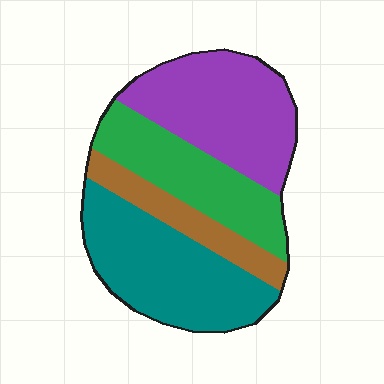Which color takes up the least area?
Brown, at roughly 15%.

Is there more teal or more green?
Teal.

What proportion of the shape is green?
Green takes up between a sixth and a third of the shape.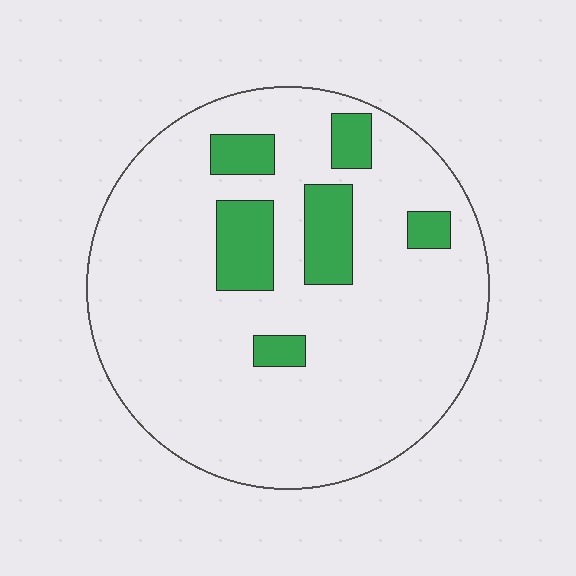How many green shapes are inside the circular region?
6.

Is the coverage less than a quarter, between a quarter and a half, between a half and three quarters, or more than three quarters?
Less than a quarter.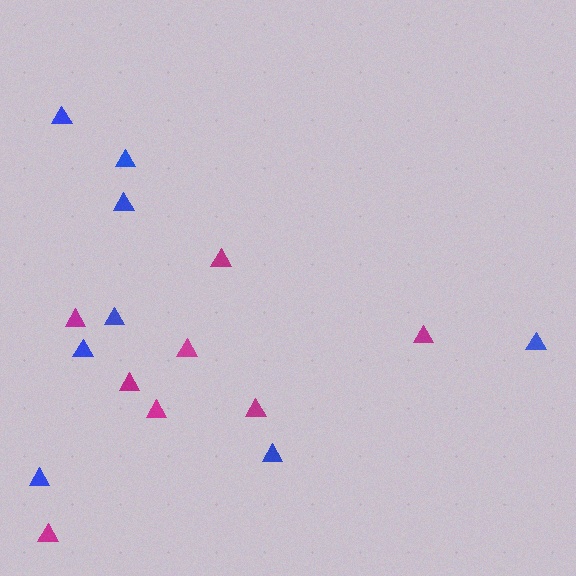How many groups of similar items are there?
There are 2 groups: one group of blue triangles (8) and one group of magenta triangles (8).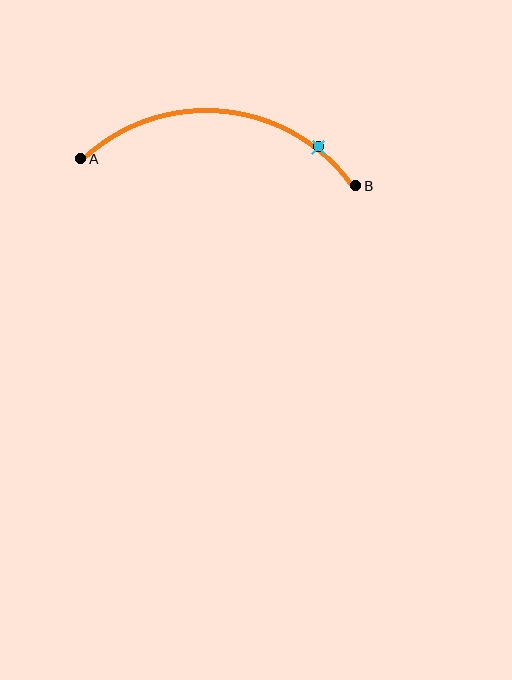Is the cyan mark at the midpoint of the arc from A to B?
No. The cyan mark lies on the arc but is closer to endpoint B. The arc midpoint would be at the point on the curve equidistant along the arc from both A and B.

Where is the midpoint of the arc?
The arc midpoint is the point on the curve farthest from the straight line joining A and B. It sits above that line.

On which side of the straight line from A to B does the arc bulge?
The arc bulges above the straight line connecting A and B.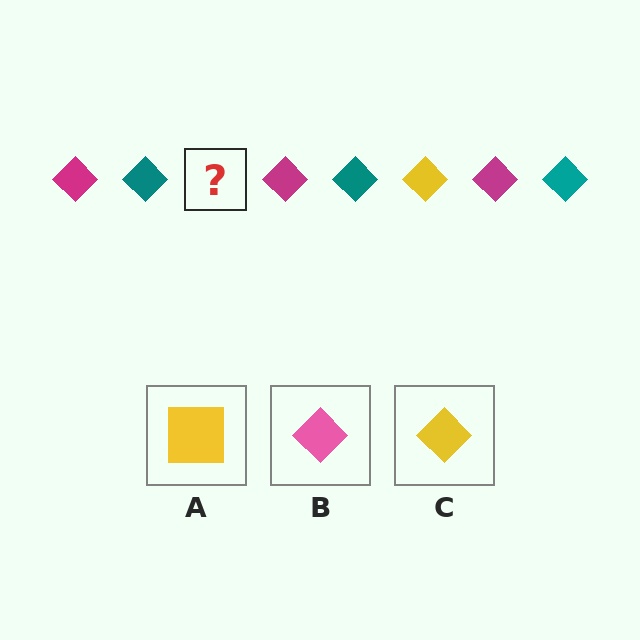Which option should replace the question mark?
Option C.